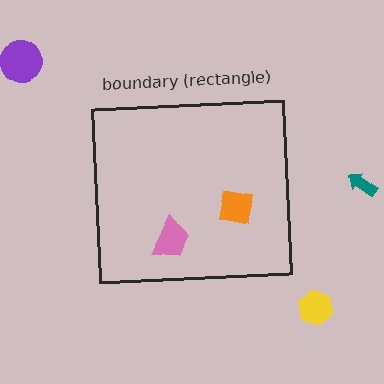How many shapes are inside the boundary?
2 inside, 3 outside.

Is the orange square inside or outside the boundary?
Inside.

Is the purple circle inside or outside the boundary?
Outside.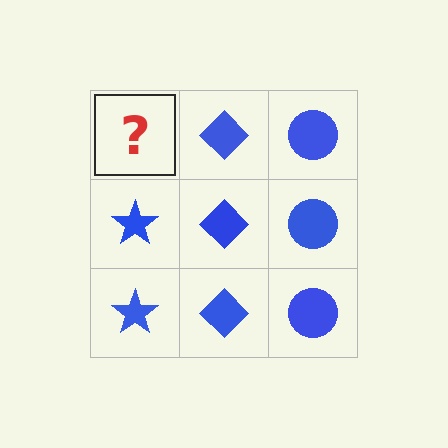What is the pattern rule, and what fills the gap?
The rule is that each column has a consistent shape. The gap should be filled with a blue star.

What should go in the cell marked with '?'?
The missing cell should contain a blue star.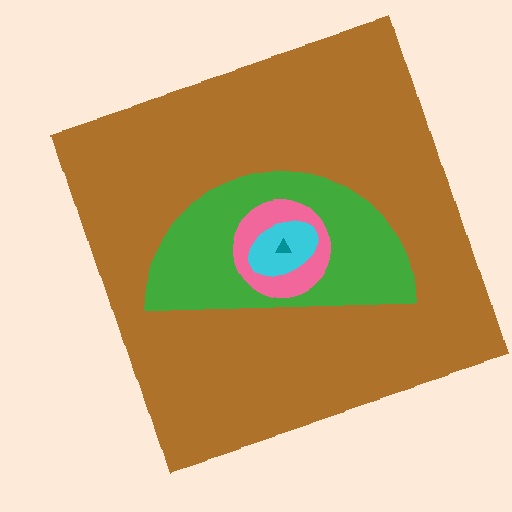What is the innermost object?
The teal triangle.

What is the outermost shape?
The brown square.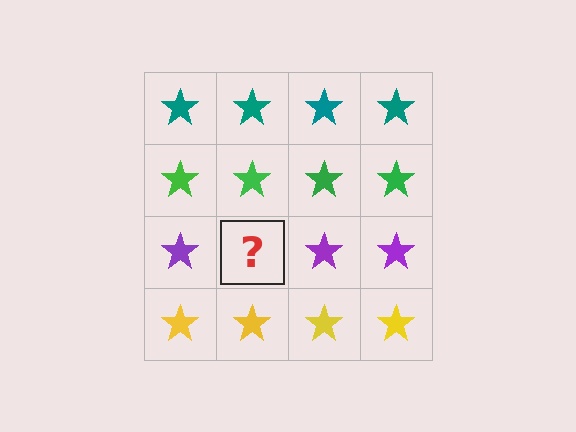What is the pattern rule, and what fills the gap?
The rule is that each row has a consistent color. The gap should be filled with a purple star.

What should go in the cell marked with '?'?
The missing cell should contain a purple star.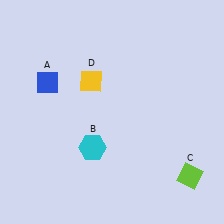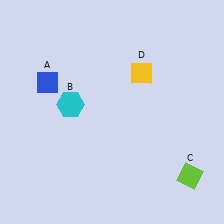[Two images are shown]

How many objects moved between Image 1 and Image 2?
2 objects moved between the two images.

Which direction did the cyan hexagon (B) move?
The cyan hexagon (B) moved up.